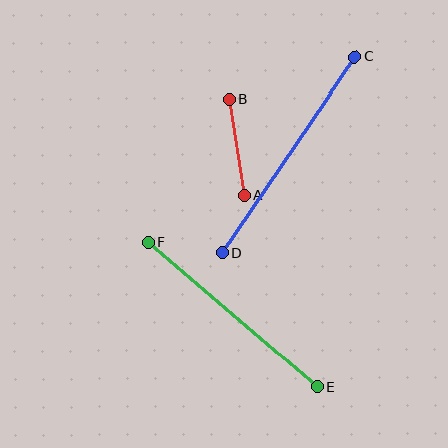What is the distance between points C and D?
The distance is approximately 237 pixels.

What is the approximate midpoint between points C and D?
The midpoint is at approximately (289, 155) pixels.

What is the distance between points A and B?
The distance is approximately 97 pixels.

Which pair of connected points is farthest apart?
Points C and D are farthest apart.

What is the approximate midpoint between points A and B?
The midpoint is at approximately (236, 147) pixels.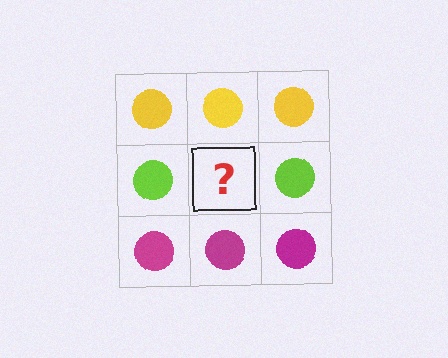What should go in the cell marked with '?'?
The missing cell should contain a lime circle.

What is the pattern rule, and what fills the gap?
The rule is that each row has a consistent color. The gap should be filled with a lime circle.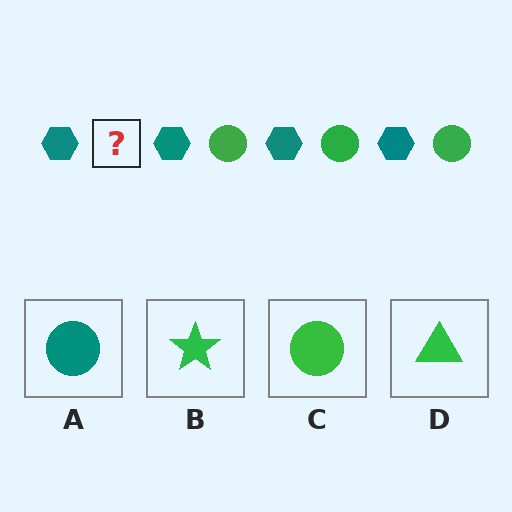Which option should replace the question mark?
Option C.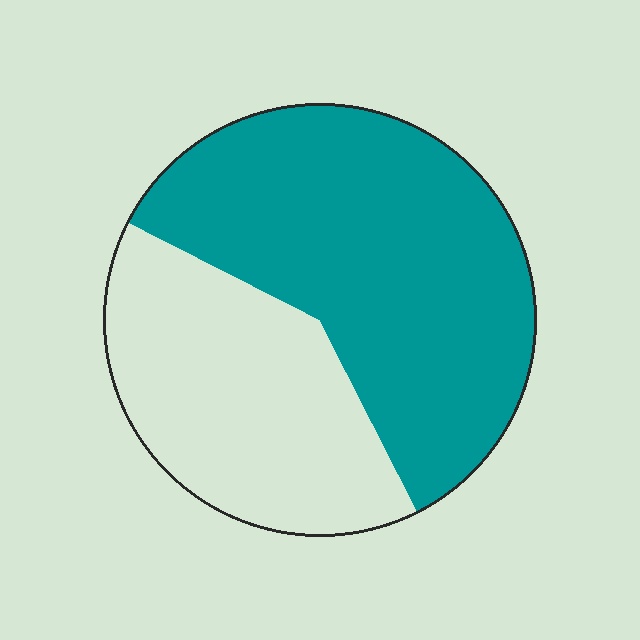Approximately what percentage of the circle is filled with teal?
Approximately 60%.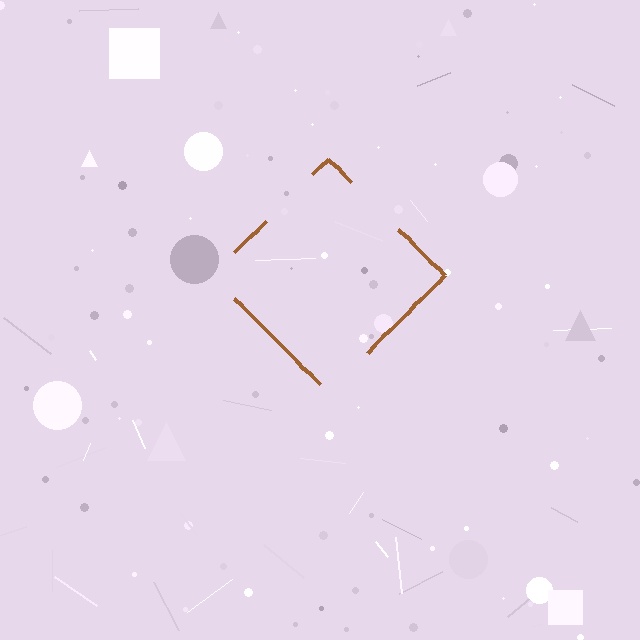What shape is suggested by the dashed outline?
The dashed outline suggests a diamond.